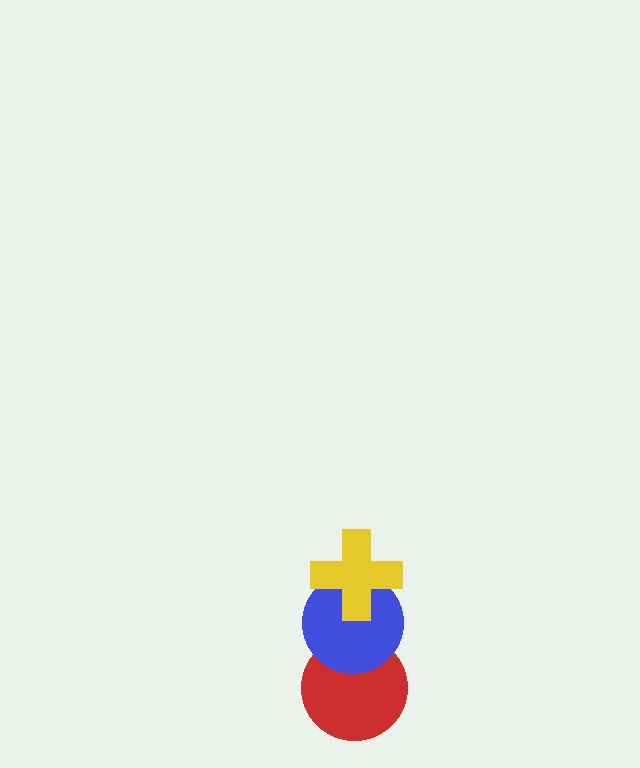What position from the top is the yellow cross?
The yellow cross is 1st from the top.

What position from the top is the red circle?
The red circle is 3rd from the top.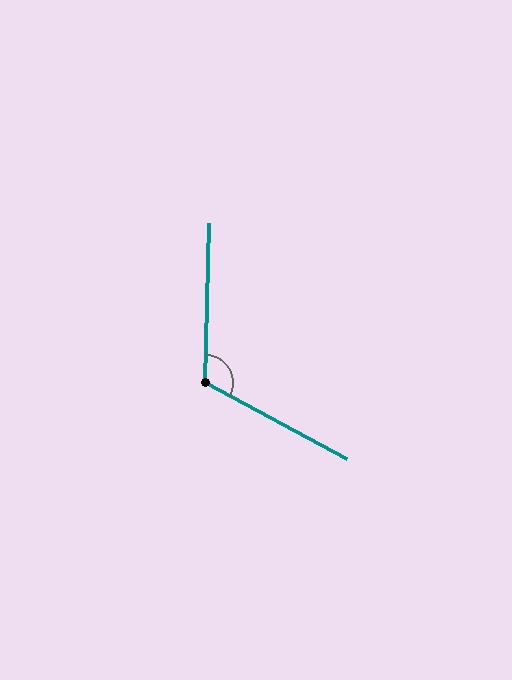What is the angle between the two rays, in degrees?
Approximately 117 degrees.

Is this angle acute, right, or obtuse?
It is obtuse.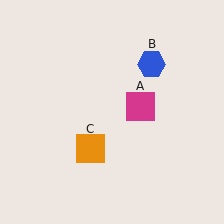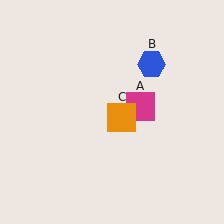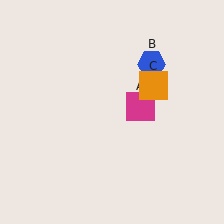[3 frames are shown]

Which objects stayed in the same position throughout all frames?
Magenta square (object A) and blue hexagon (object B) remained stationary.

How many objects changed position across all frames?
1 object changed position: orange square (object C).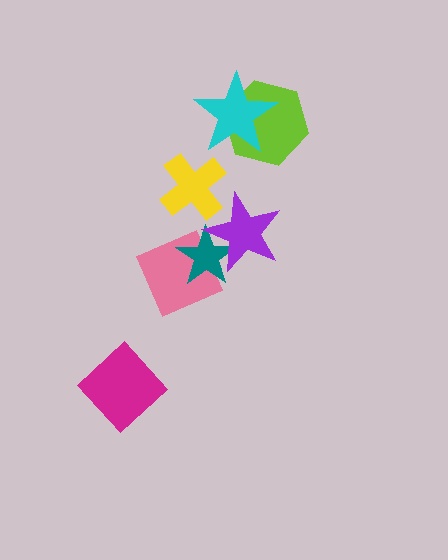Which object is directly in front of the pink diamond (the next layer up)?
The teal star is directly in front of the pink diamond.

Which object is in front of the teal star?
The purple star is in front of the teal star.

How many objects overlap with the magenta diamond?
0 objects overlap with the magenta diamond.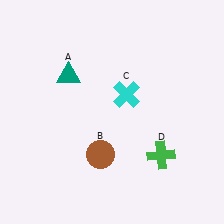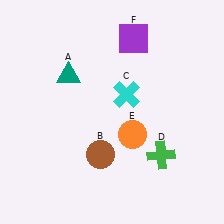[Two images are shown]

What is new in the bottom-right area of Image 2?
An orange circle (E) was added in the bottom-right area of Image 2.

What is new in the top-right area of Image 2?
A purple square (F) was added in the top-right area of Image 2.